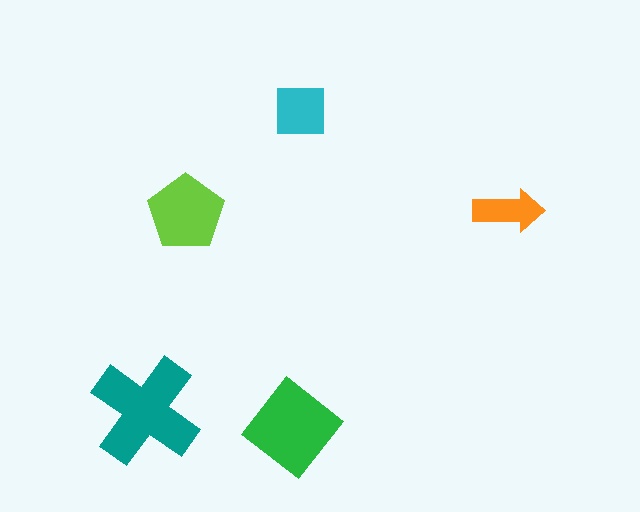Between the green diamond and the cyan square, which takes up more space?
The green diamond.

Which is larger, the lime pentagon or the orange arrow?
The lime pentagon.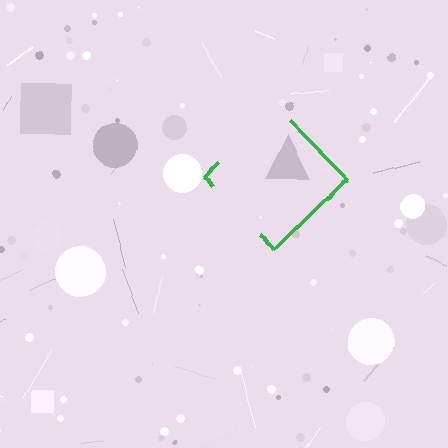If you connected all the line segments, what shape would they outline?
They would outline a diamond.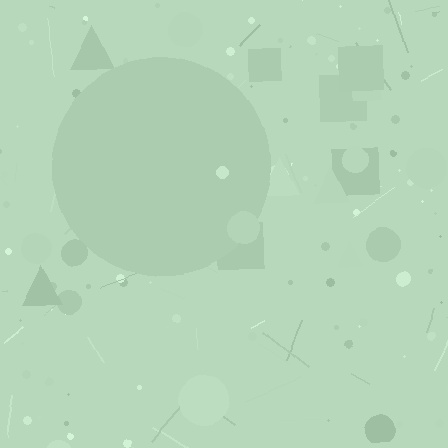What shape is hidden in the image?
A circle is hidden in the image.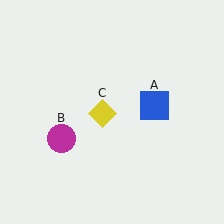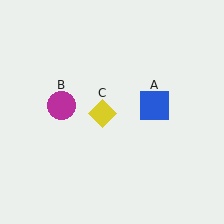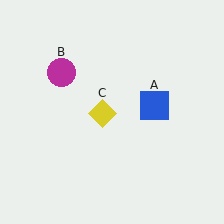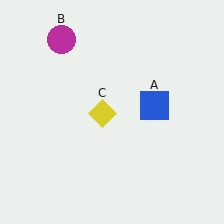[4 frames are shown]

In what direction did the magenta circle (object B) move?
The magenta circle (object B) moved up.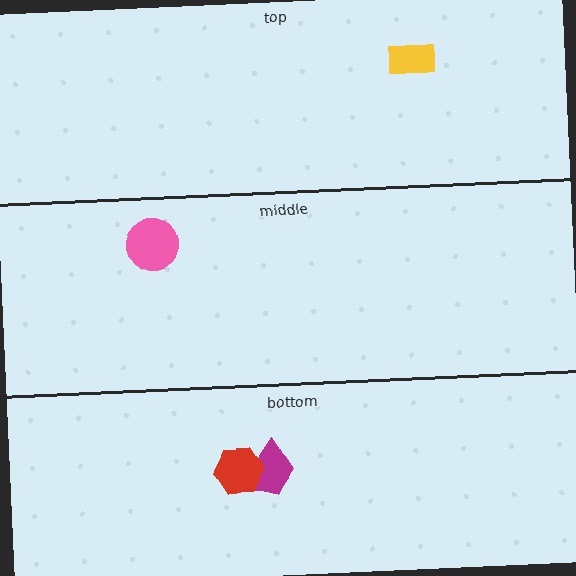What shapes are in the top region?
The yellow rectangle.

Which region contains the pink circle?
The middle region.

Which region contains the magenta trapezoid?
The bottom region.